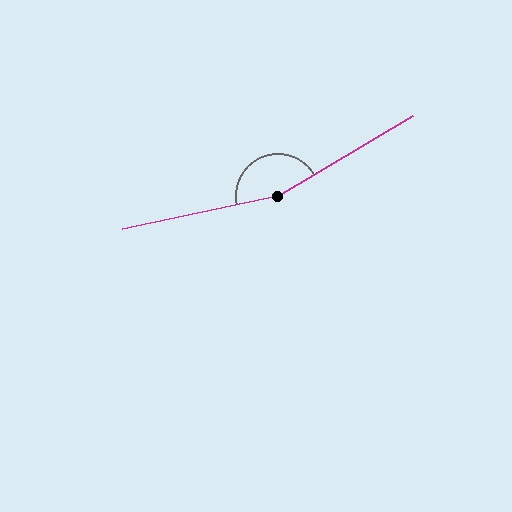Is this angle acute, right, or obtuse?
It is obtuse.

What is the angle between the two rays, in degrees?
Approximately 161 degrees.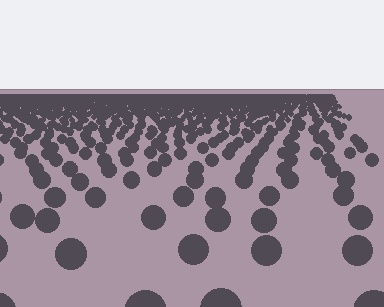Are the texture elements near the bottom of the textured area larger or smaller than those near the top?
Larger. Near the bottom, elements are closer to the viewer and appear at a bigger on-screen size.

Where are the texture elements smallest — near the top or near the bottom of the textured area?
Near the top.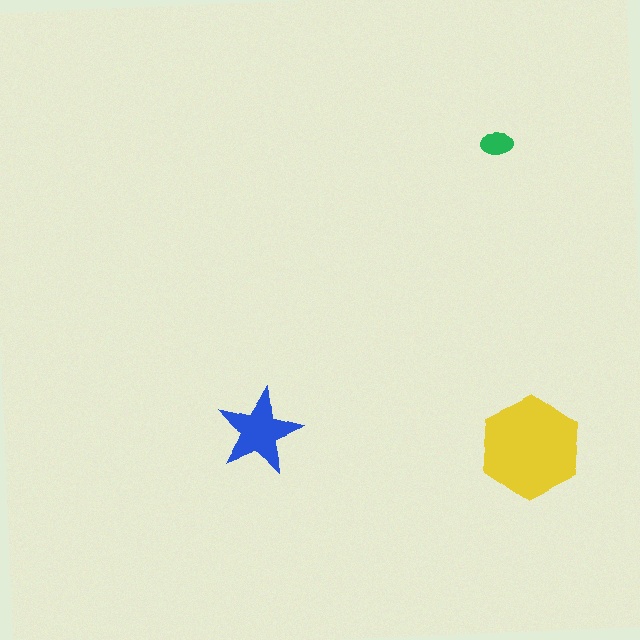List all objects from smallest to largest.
The green ellipse, the blue star, the yellow hexagon.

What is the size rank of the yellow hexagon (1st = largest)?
1st.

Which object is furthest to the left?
The blue star is leftmost.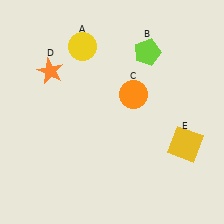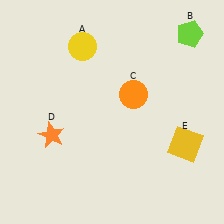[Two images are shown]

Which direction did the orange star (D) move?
The orange star (D) moved down.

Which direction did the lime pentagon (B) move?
The lime pentagon (B) moved right.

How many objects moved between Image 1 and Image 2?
2 objects moved between the two images.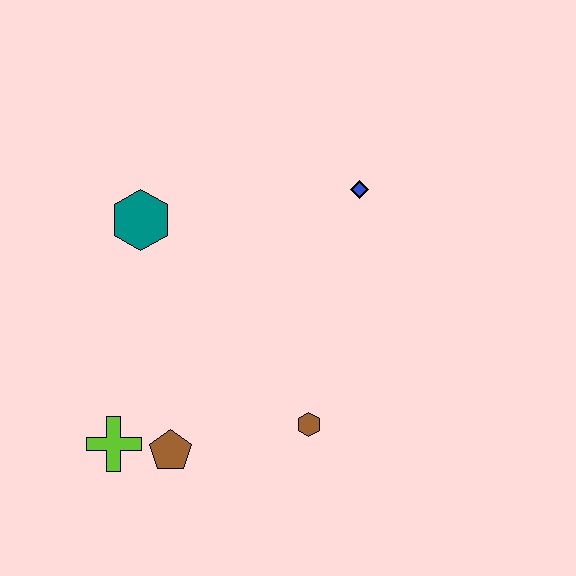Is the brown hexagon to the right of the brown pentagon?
Yes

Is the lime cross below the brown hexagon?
Yes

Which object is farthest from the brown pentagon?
The blue diamond is farthest from the brown pentagon.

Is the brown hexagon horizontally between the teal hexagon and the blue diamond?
Yes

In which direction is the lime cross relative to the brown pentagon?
The lime cross is to the left of the brown pentagon.